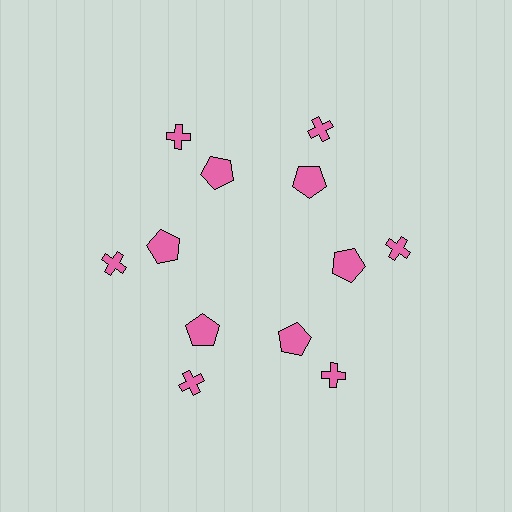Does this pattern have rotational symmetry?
Yes, this pattern has 6-fold rotational symmetry. It looks the same after rotating 60 degrees around the center.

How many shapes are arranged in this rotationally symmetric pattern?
There are 12 shapes, arranged in 6 groups of 2.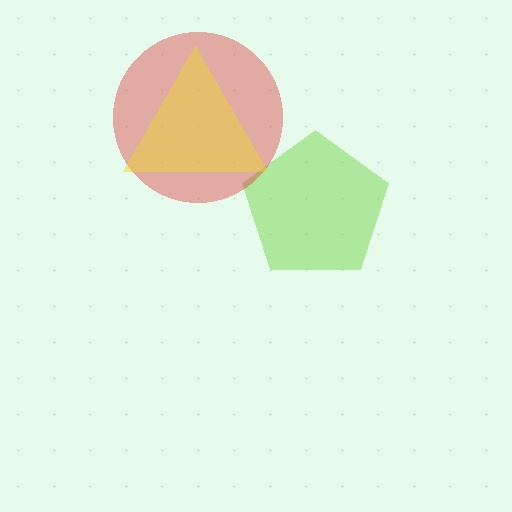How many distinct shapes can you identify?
There are 3 distinct shapes: a lime pentagon, a red circle, a yellow triangle.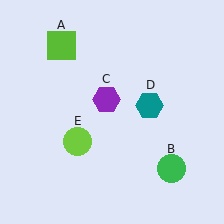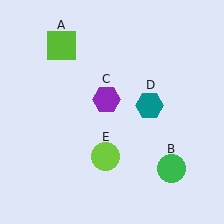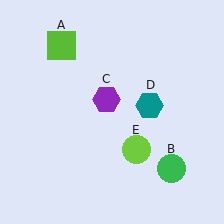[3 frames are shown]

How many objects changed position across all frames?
1 object changed position: lime circle (object E).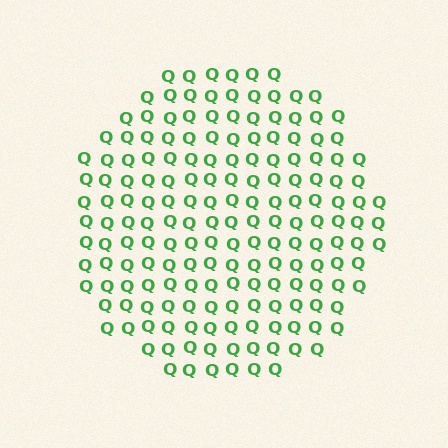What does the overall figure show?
The overall figure shows a circle.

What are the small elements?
The small elements are letter Q's.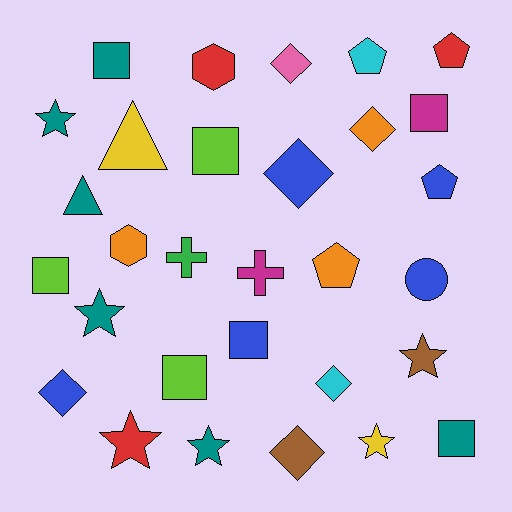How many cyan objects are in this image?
There are 2 cyan objects.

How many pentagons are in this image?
There are 4 pentagons.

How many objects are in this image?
There are 30 objects.